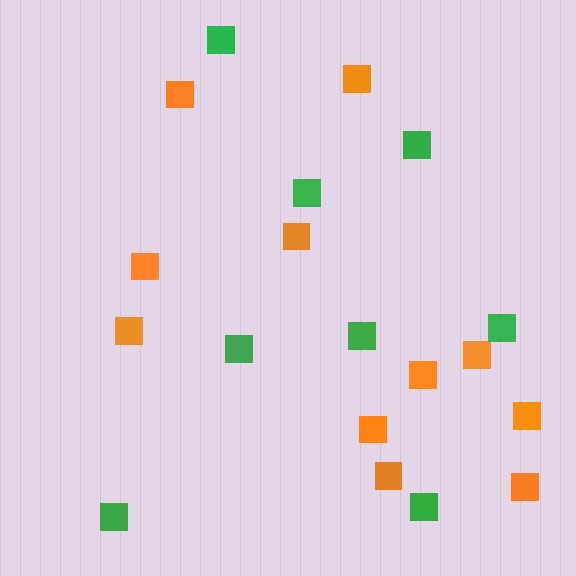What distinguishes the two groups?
There are 2 groups: one group of orange squares (11) and one group of green squares (8).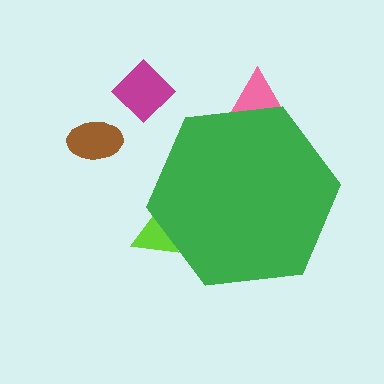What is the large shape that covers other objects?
A green hexagon.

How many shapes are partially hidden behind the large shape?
2 shapes are partially hidden.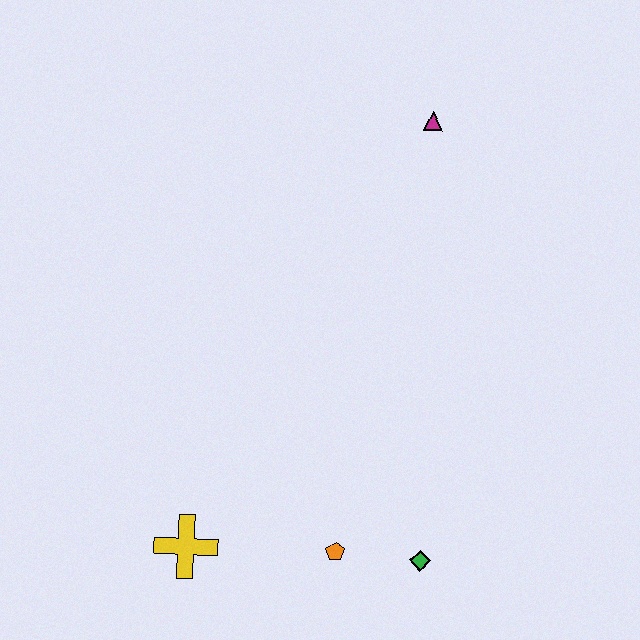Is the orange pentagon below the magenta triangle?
Yes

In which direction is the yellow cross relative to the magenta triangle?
The yellow cross is below the magenta triangle.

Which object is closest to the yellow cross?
The orange pentagon is closest to the yellow cross.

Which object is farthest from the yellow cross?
The magenta triangle is farthest from the yellow cross.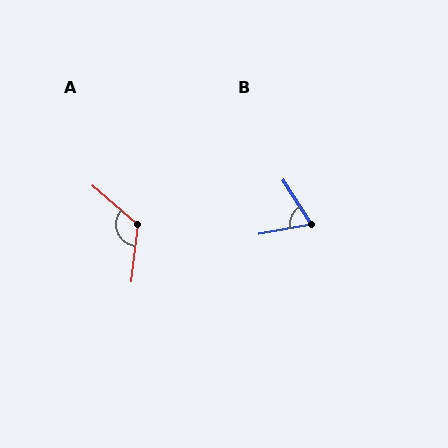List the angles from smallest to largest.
B (68°), A (125°).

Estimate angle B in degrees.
Approximately 68 degrees.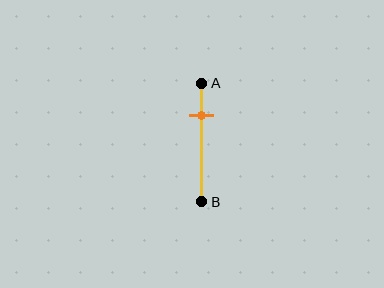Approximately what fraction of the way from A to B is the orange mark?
The orange mark is approximately 25% of the way from A to B.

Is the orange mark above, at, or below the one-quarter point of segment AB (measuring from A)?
The orange mark is approximately at the one-quarter point of segment AB.